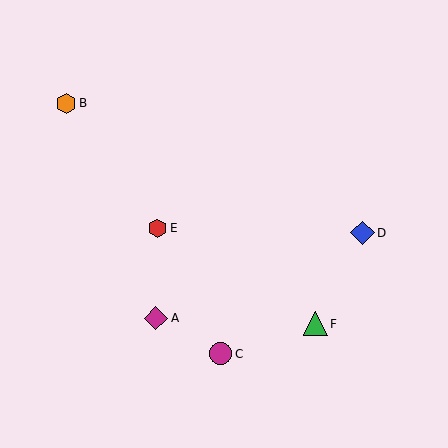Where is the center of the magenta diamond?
The center of the magenta diamond is at (156, 318).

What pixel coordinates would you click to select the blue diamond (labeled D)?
Click at (362, 233) to select the blue diamond D.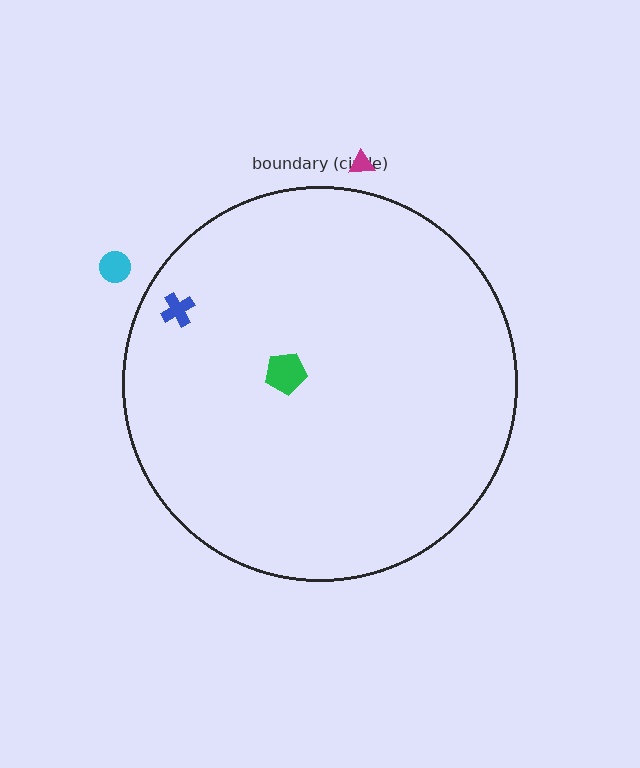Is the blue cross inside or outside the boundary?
Inside.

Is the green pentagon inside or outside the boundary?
Inside.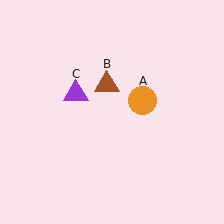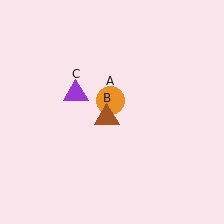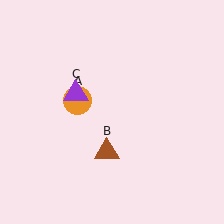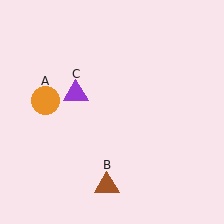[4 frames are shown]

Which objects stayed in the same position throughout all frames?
Purple triangle (object C) remained stationary.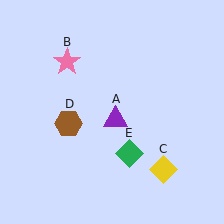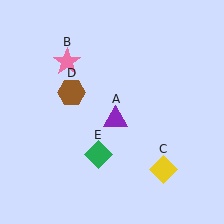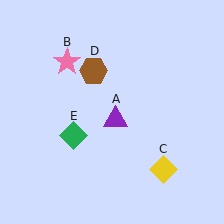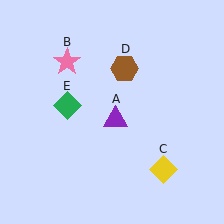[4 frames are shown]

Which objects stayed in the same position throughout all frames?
Purple triangle (object A) and pink star (object B) and yellow diamond (object C) remained stationary.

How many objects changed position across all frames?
2 objects changed position: brown hexagon (object D), green diamond (object E).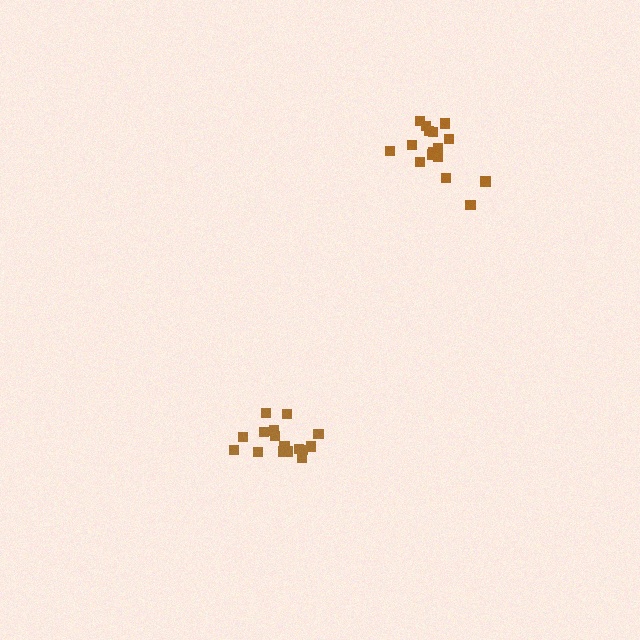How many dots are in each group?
Group 1: 16 dots, Group 2: 16 dots (32 total).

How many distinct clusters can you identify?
There are 2 distinct clusters.